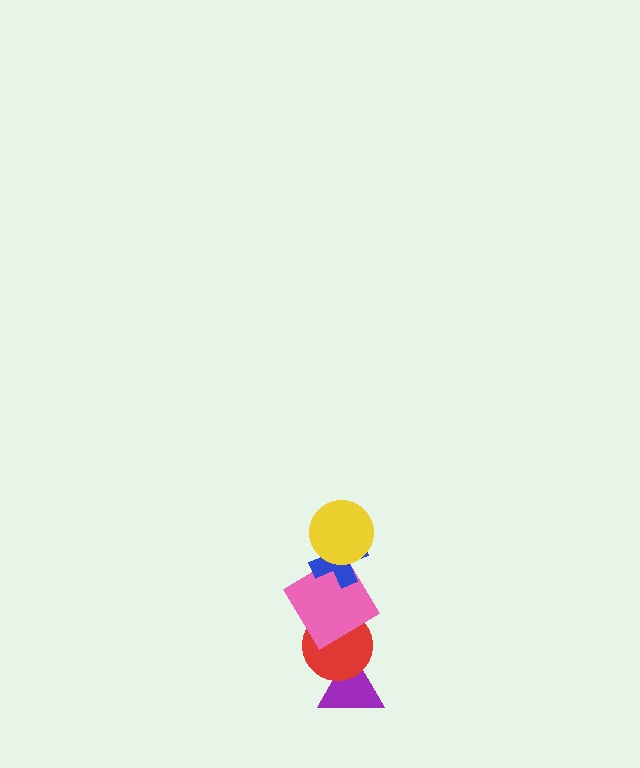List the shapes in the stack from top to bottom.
From top to bottom: the yellow circle, the blue cross, the pink diamond, the red circle, the purple triangle.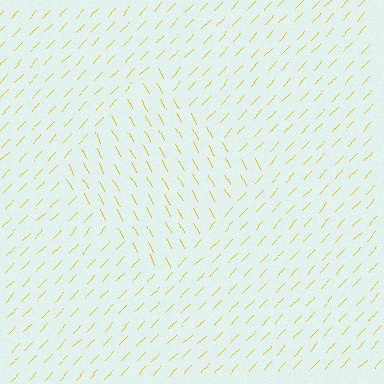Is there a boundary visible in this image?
Yes, there is a texture boundary formed by a change in line orientation.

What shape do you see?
I see a diamond.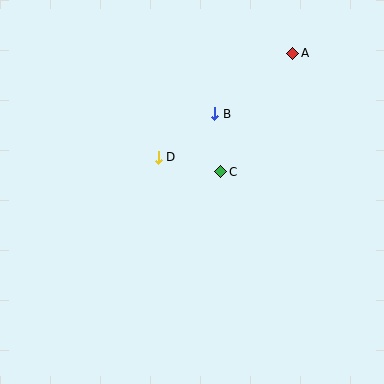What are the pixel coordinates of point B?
Point B is at (215, 114).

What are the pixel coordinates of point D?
Point D is at (158, 157).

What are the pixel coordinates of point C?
Point C is at (221, 172).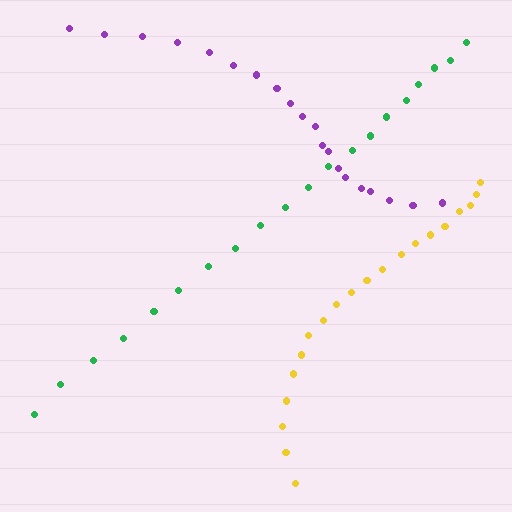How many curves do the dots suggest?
There are 3 distinct paths.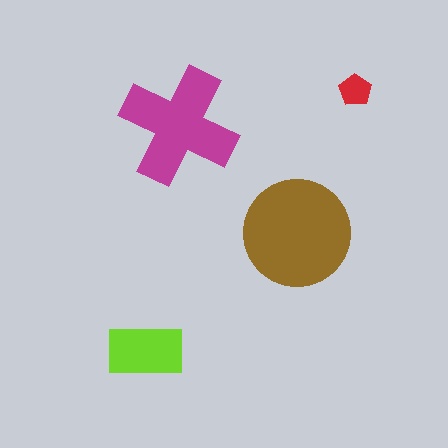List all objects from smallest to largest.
The red pentagon, the lime rectangle, the magenta cross, the brown circle.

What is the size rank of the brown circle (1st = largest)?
1st.